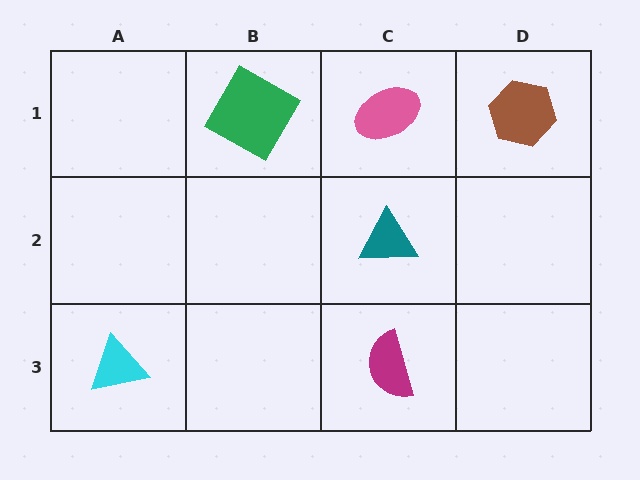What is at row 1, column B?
A green diamond.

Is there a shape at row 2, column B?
No, that cell is empty.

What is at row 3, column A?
A cyan triangle.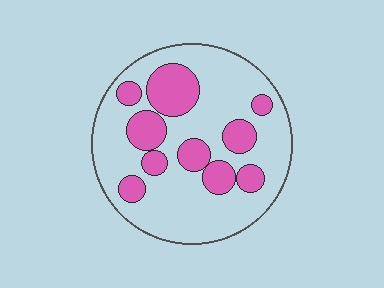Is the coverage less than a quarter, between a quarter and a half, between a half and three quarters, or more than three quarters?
Between a quarter and a half.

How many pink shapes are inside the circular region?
10.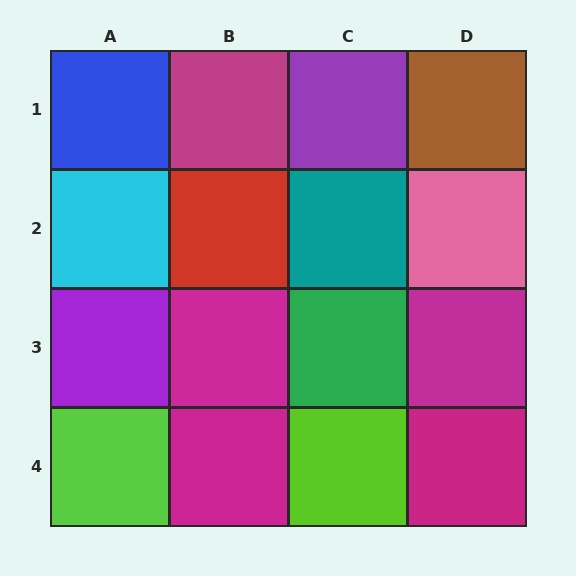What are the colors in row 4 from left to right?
Lime, magenta, lime, magenta.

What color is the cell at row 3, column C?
Green.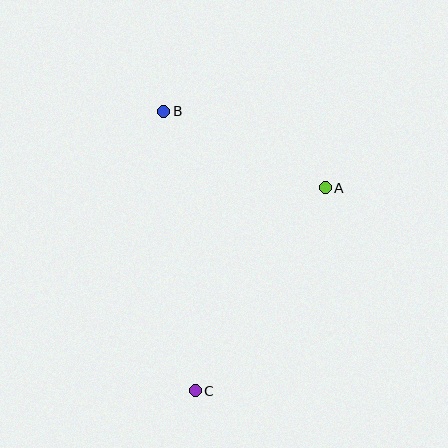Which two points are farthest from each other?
Points B and C are farthest from each other.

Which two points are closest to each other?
Points A and B are closest to each other.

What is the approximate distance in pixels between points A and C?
The distance between A and C is approximately 241 pixels.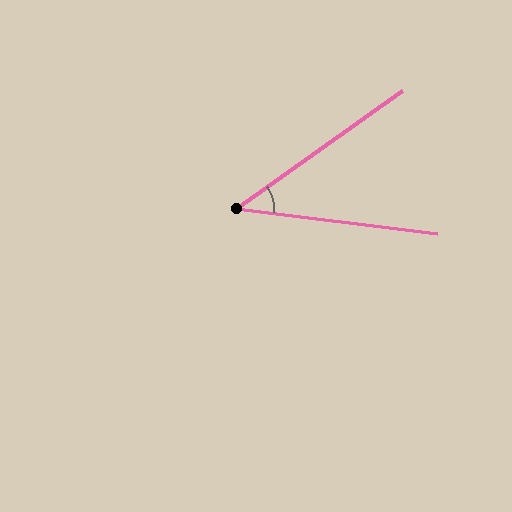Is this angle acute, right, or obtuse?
It is acute.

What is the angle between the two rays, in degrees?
Approximately 42 degrees.